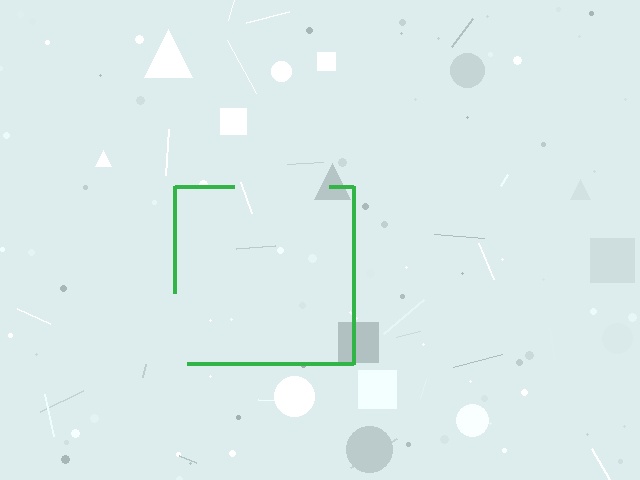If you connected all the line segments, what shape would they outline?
They would outline a square.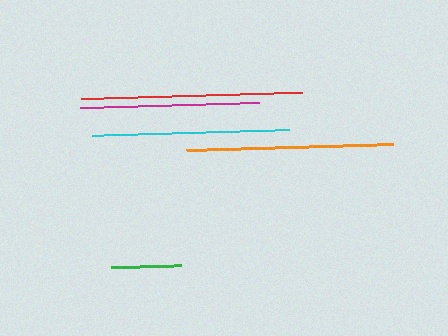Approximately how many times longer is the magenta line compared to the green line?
The magenta line is approximately 2.6 times the length of the green line.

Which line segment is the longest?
The red line is the longest at approximately 220 pixels.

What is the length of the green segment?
The green segment is approximately 69 pixels long.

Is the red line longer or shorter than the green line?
The red line is longer than the green line.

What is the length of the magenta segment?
The magenta segment is approximately 179 pixels long.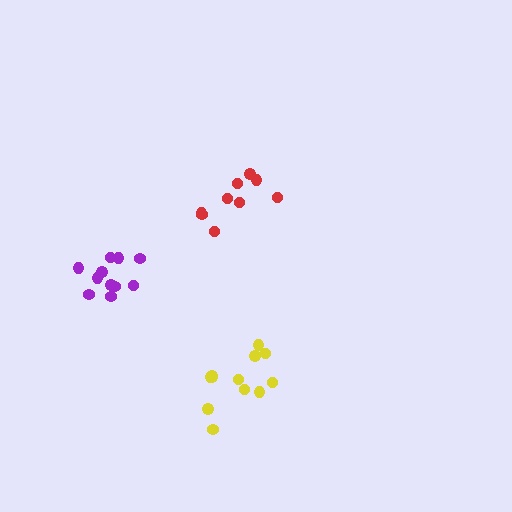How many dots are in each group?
Group 1: 9 dots, Group 2: 12 dots, Group 3: 11 dots (32 total).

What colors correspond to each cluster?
The clusters are colored: red, yellow, purple.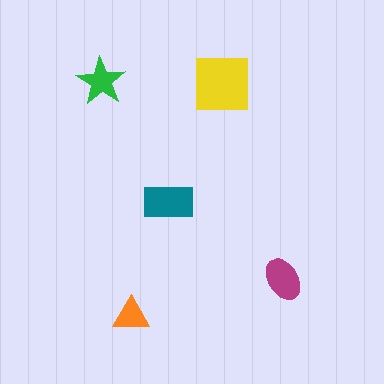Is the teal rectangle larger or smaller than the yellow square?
Smaller.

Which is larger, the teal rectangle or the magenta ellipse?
The teal rectangle.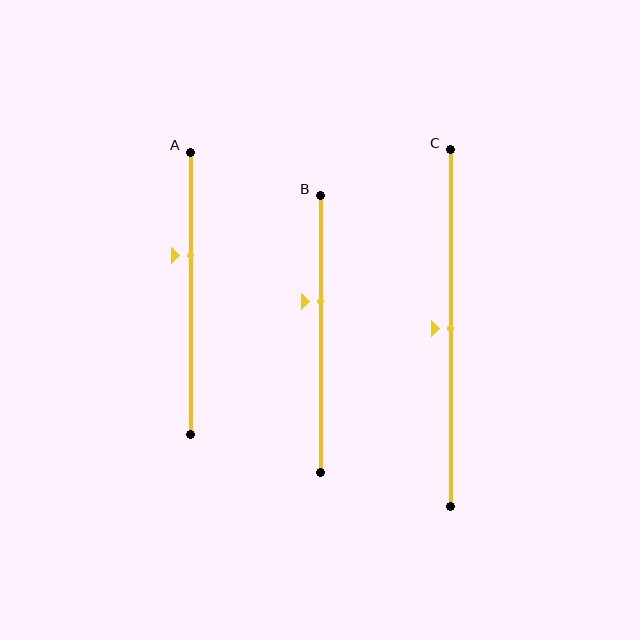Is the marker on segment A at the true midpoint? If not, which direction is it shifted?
No, the marker on segment A is shifted upward by about 14% of the segment length.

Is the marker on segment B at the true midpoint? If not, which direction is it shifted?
No, the marker on segment B is shifted upward by about 12% of the segment length.